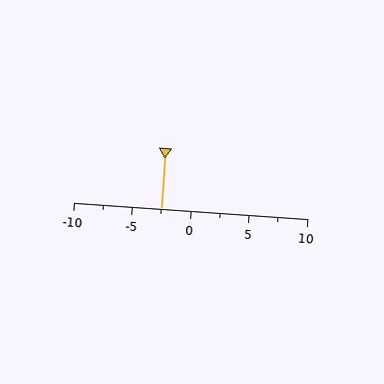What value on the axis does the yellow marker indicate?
The marker indicates approximately -2.5.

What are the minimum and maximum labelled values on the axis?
The axis runs from -10 to 10.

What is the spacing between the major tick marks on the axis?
The major ticks are spaced 5 apart.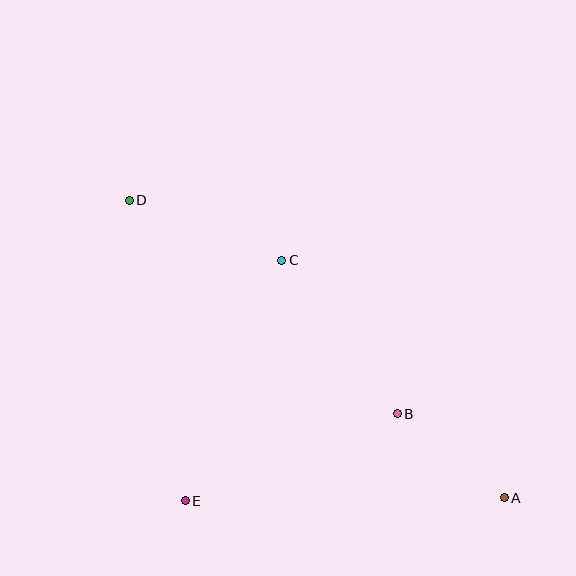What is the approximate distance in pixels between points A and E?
The distance between A and E is approximately 319 pixels.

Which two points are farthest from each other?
Points A and D are farthest from each other.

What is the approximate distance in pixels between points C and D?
The distance between C and D is approximately 164 pixels.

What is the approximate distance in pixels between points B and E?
The distance between B and E is approximately 229 pixels.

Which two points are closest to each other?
Points A and B are closest to each other.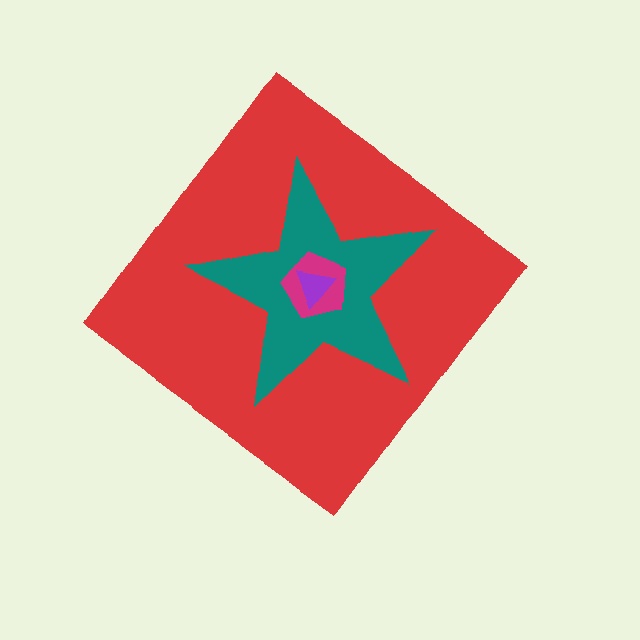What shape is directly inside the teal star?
The magenta pentagon.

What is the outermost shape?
The red diamond.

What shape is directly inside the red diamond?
The teal star.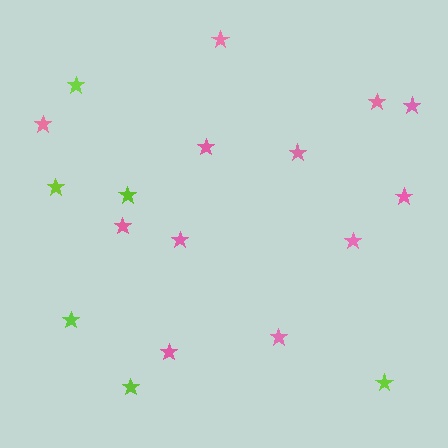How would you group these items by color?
There are 2 groups: one group of lime stars (6) and one group of pink stars (12).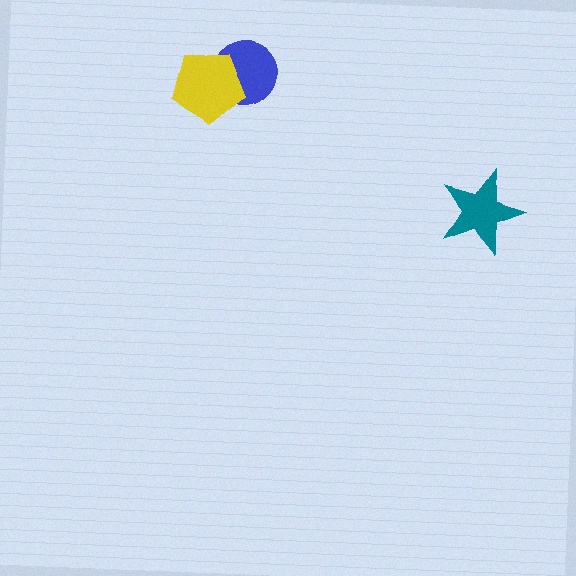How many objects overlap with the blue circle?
1 object overlaps with the blue circle.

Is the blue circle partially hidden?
Yes, it is partially covered by another shape.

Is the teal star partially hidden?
No, no other shape covers it.